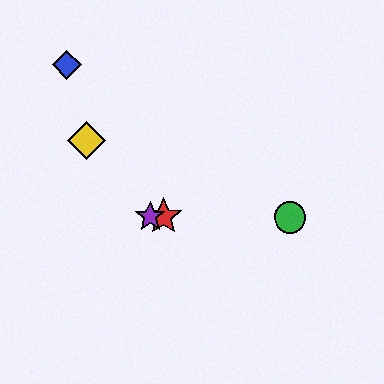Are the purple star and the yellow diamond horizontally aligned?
No, the purple star is at y≈216 and the yellow diamond is at y≈141.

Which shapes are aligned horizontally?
The red star, the green circle, the purple star are aligned horizontally.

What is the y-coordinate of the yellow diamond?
The yellow diamond is at y≈141.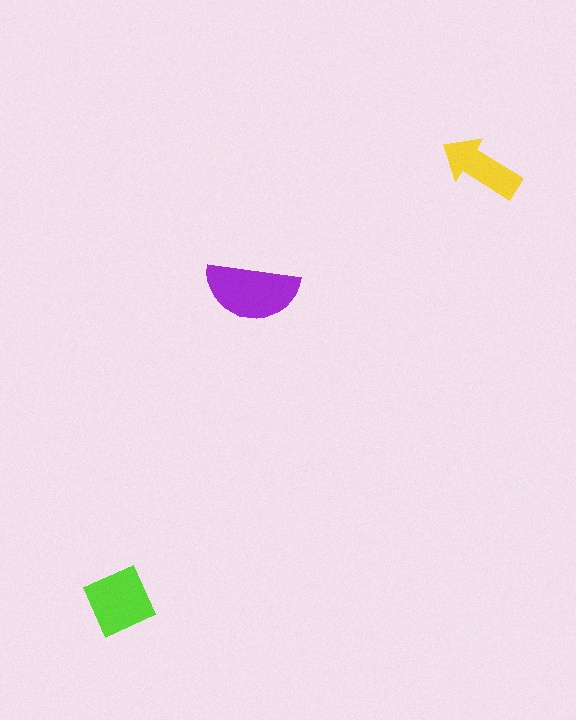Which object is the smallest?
The yellow arrow.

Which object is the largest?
The purple semicircle.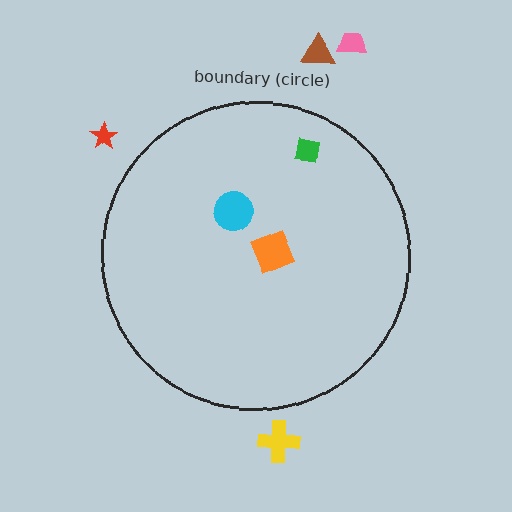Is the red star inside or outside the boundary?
Outside.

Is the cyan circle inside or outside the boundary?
Inside.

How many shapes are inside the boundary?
3 inside, 4 outside.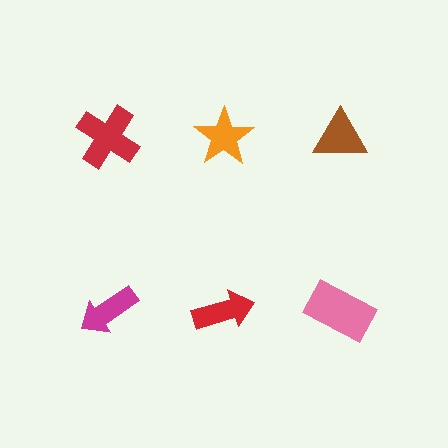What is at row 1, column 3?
A brown triangle.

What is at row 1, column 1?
A red cross.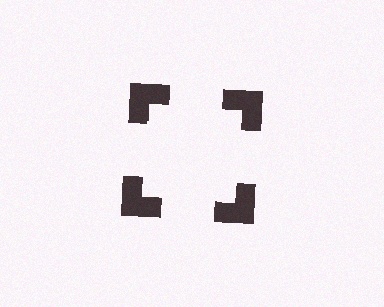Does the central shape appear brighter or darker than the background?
It typically appears slightly brighter than the background, even though no actual brightness change is drawn.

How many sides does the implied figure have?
4 sides.